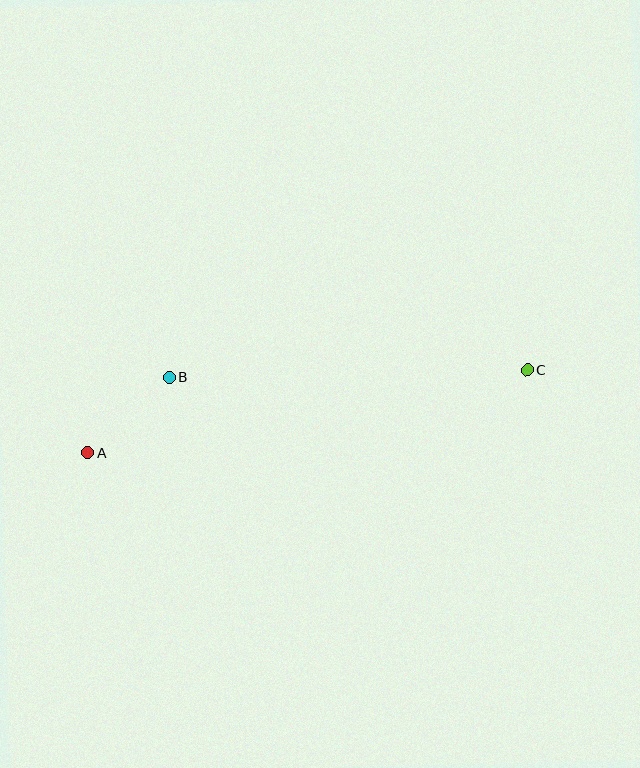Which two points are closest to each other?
Points A and B are closest to each other.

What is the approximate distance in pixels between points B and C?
The distance between B and C is approximately 358 pixels.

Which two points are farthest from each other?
Points A and C are farthest from each other.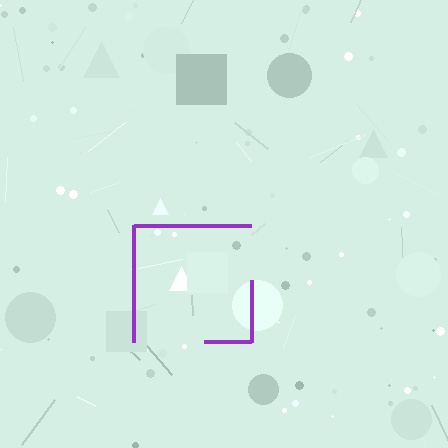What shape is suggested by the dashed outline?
The dashed outline suggests a square.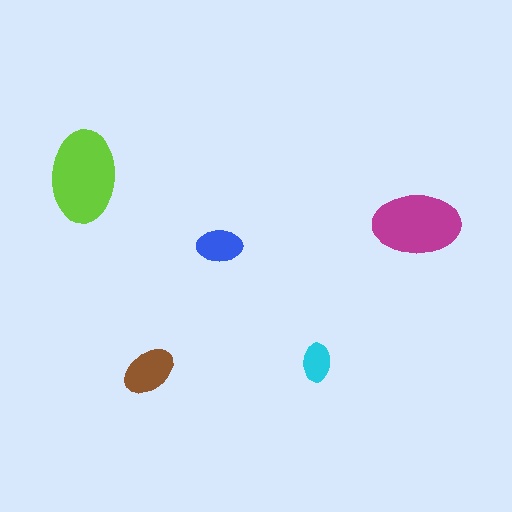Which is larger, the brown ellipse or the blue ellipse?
The brown one.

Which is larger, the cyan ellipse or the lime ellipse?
The lime one.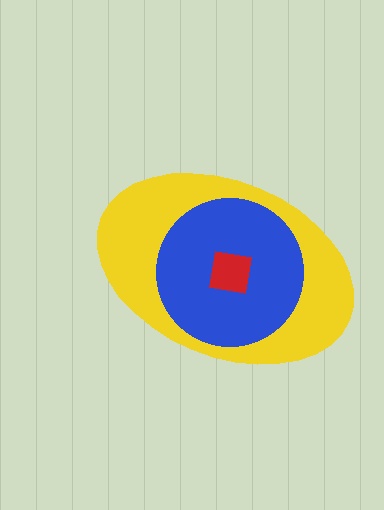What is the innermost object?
The red square.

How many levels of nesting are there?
3.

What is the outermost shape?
The yellow ellipse.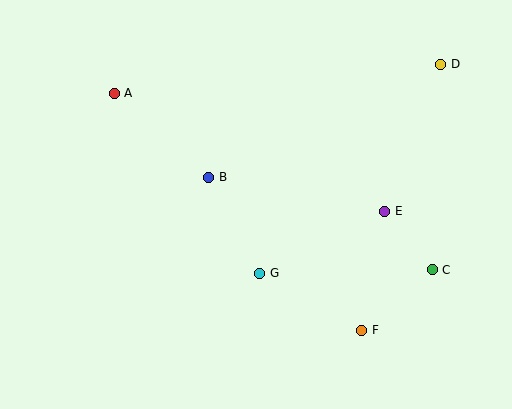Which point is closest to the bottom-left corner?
Point G is closest to the bottom-left corner.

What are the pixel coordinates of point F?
Point F is at (362, 330).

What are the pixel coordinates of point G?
Point G is at (260, 273).